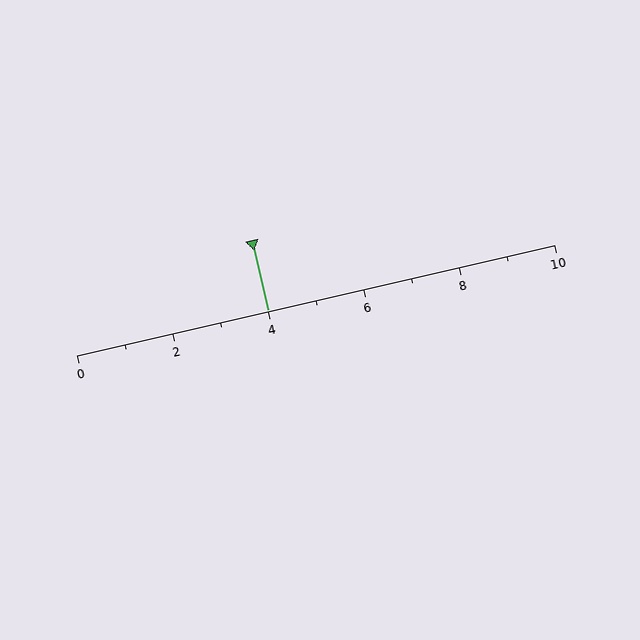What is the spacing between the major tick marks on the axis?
The major ticks are spaced 2 apart.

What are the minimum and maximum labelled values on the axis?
The axis runs from 0 to 10.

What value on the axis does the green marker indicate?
The marker indicates approximately 4.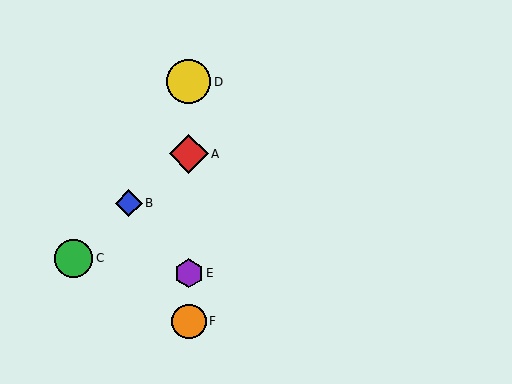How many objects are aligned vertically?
4 objects (A, D, E, F) are aligned vertically.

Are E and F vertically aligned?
Yes, both are at x≈189.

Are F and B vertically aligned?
No, F is at x≈189 and B is at x≈129.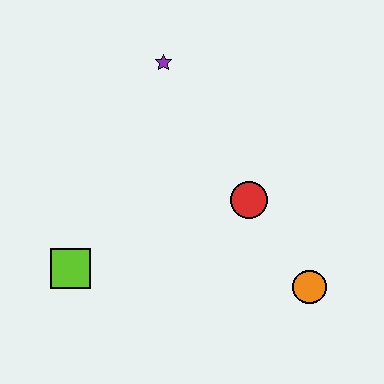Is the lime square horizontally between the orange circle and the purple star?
No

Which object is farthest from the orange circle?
The purple star is farthest from the orange circle.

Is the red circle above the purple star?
No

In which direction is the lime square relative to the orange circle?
The lime square is to the left of the orange circle.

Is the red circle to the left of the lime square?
No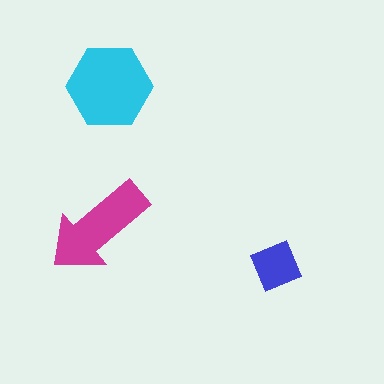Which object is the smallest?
The blue square.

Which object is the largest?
The cyan hexagon.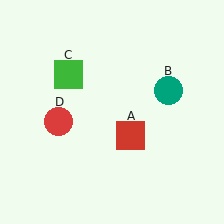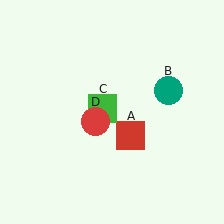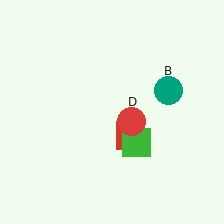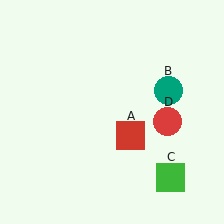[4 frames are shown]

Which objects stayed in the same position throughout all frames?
Red square (object A) and teal circle (object B) remained stationary.